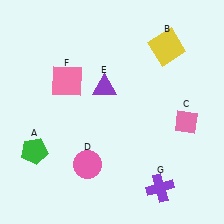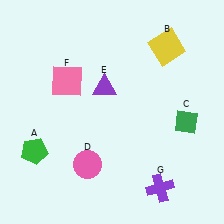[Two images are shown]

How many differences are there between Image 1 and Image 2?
There is 1 difference between the two images.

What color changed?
The diamond (C) changed from pink in Image 1 to green in Image 2.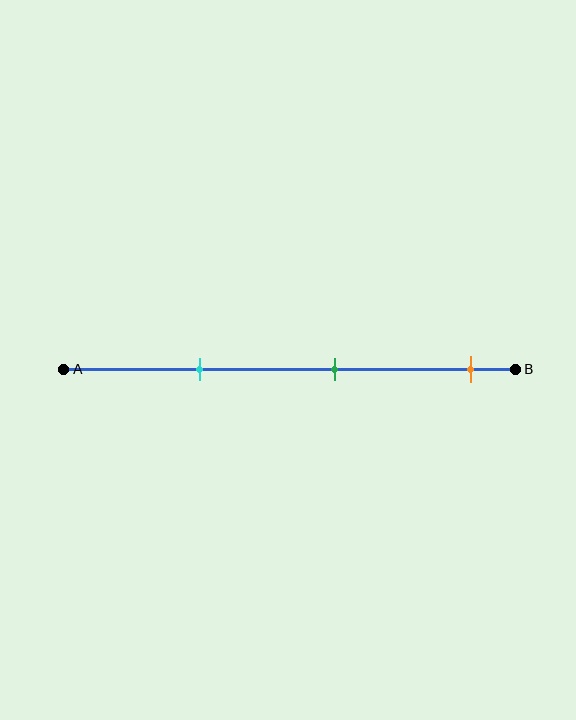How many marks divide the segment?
There are 3 marks dividing the segment.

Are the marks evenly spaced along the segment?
Yes, the marks are approximately evenly spaced.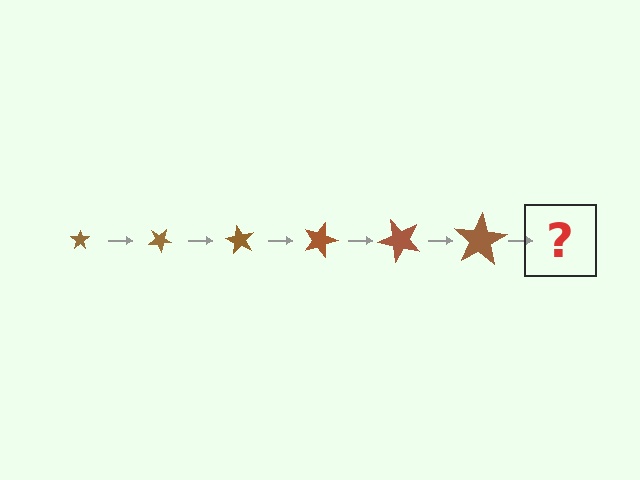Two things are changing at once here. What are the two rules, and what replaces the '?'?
The two rules are that the star grows larger each step and it rotates 30 degrees each step. The '?' should be a star, larger than the previous one and rotated 180 degrees from the start.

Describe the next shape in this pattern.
It should be a star, larger than the previous one and rotated 180 degrees from the start.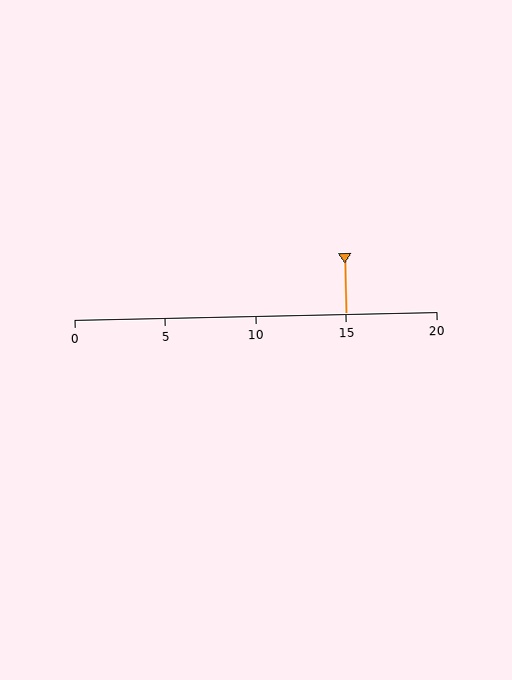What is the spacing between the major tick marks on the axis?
The major ticks are spaced 5 apart.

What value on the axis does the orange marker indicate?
The marker indicates approximately 15.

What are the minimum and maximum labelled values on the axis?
The axis runs from 0 to 20.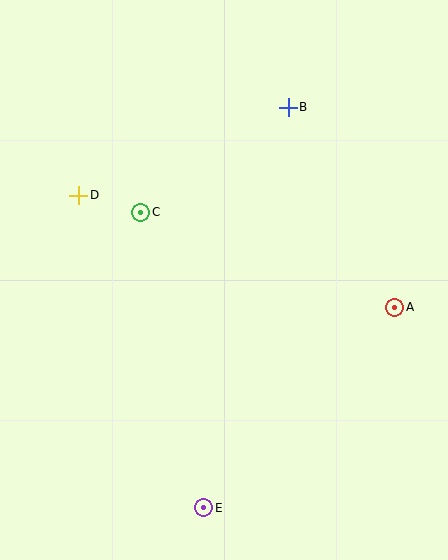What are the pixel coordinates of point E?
Point E is at (204, 508).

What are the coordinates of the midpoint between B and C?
The midpoint between B and C is at (214, 160).